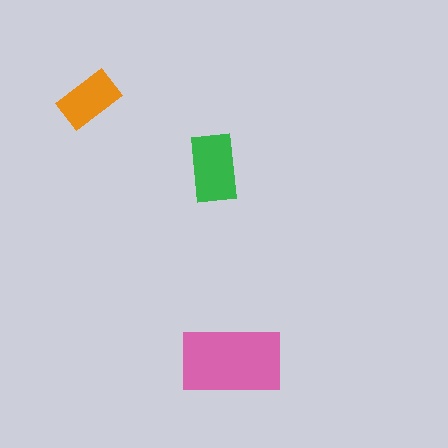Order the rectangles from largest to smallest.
the pink one, the green one, the orange one.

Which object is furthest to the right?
The pink rectangle is rightmost.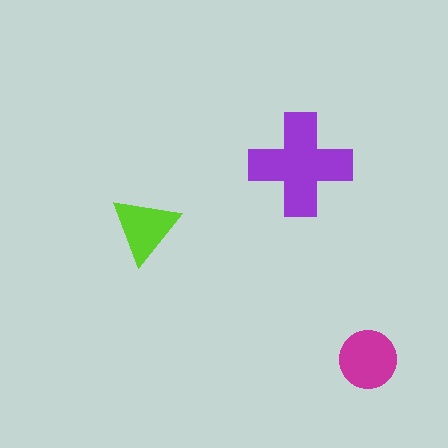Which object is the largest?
The purple cross.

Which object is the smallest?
The lime triangle.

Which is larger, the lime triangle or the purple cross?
The purple cross.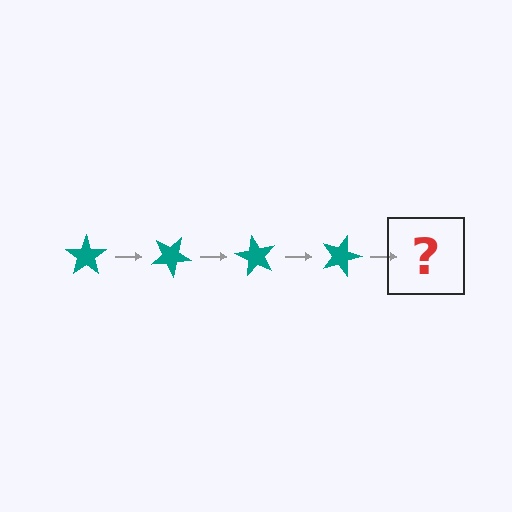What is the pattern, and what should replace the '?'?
The pattern is that the star rotates 30 degrees each step. The '?' should be a teal star rotated 120 degrees.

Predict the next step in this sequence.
The next step is a teal star rotated 120 degrees.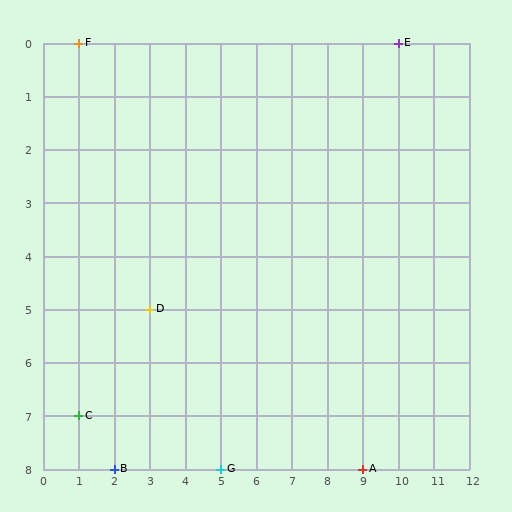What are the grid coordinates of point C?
Point C is at grid coordinates (1, 7).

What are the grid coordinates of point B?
Point B is at grid coordinates (2, 8).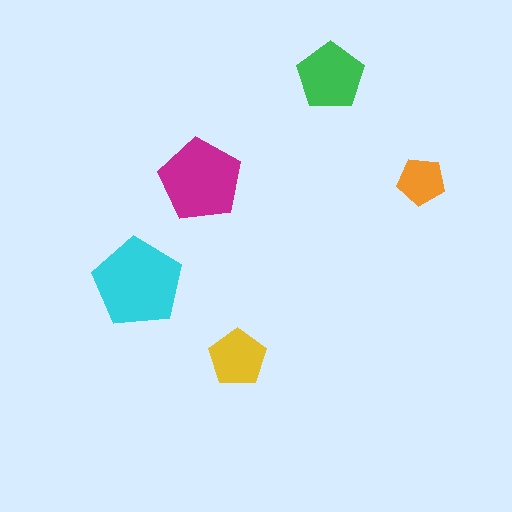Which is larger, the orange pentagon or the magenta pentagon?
The magenta one.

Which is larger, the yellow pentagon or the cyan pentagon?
The cyan one.